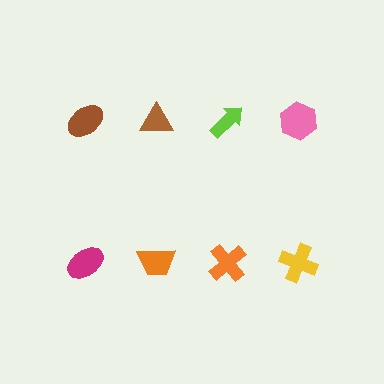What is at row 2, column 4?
A yellow cross.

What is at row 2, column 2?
An orange trapezoid.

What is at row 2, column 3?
An orange cross.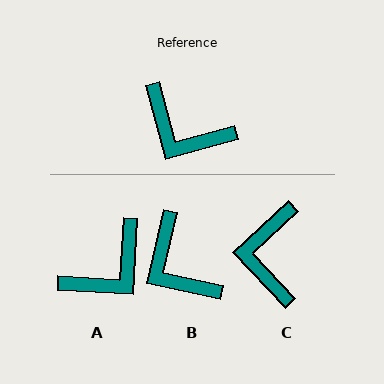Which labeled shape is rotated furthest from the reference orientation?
A, about 72 degrees away.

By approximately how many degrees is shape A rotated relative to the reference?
Approximately 72 degrees counter-clockwise.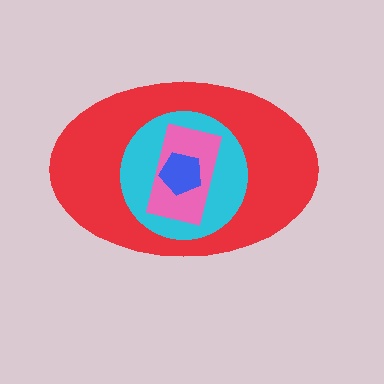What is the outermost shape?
The red ellipse.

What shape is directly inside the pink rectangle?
The blue pentagon.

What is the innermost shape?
The blue pentagon.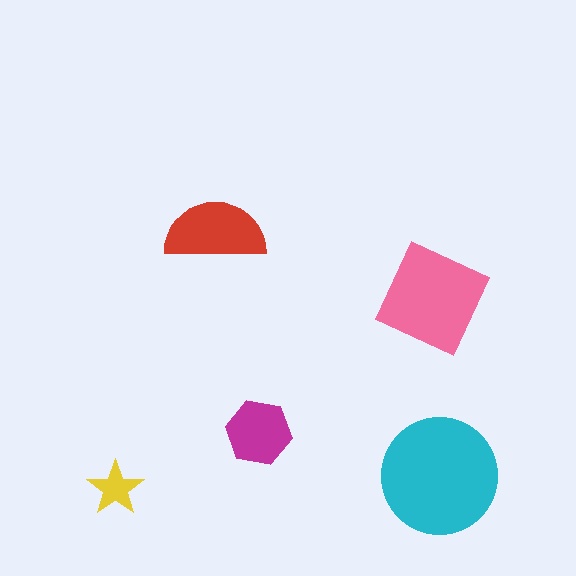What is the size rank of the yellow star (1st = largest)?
5th.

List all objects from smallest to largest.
The yellow star, the magenta hexagon, the red semicircle, the pink diamond, the cyan circle.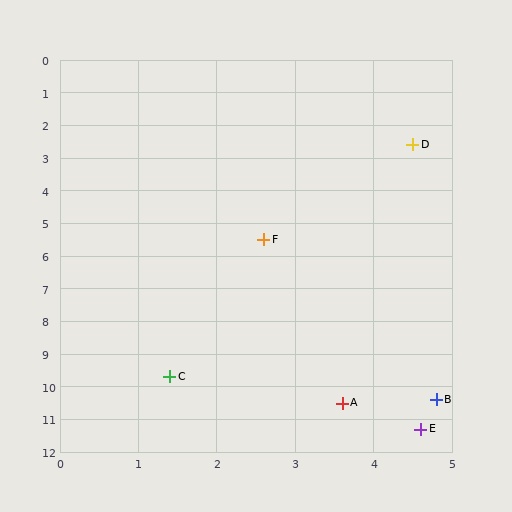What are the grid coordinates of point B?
Point B is at approximately (4.8, 10.4).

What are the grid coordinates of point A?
Point A is at approximately (3.6, 10.5).